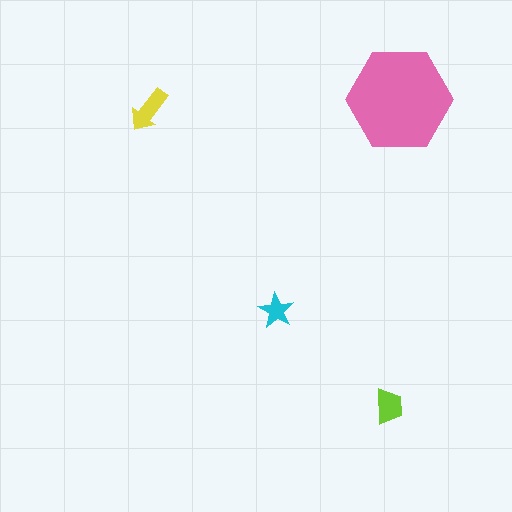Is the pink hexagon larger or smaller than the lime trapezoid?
Larger.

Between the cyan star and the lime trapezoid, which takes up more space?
The lime trapezoid.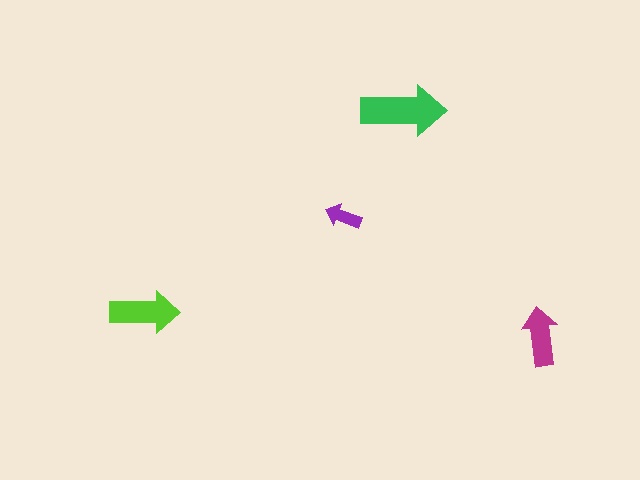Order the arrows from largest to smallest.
the green one, the lime one, the magenta one, the purple one.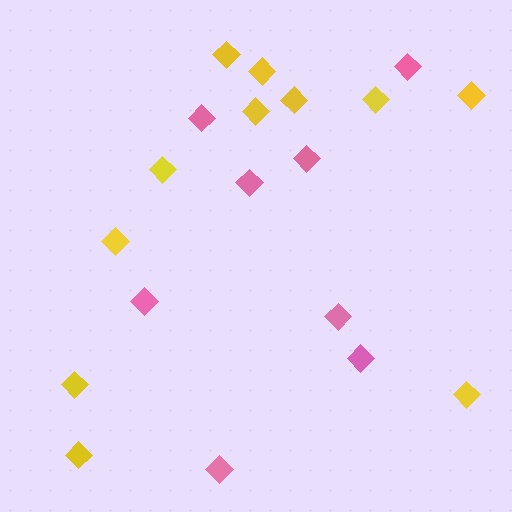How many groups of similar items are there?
There are 2 groups: one group of pink diamonds (8) and one group of yellow diamonds (11).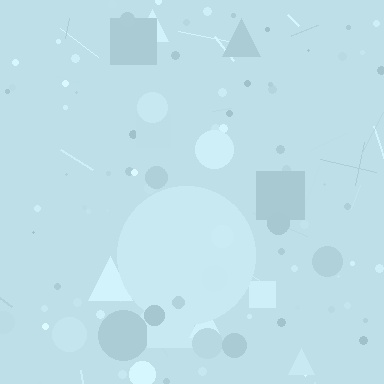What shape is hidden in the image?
A circle is hidden in the image.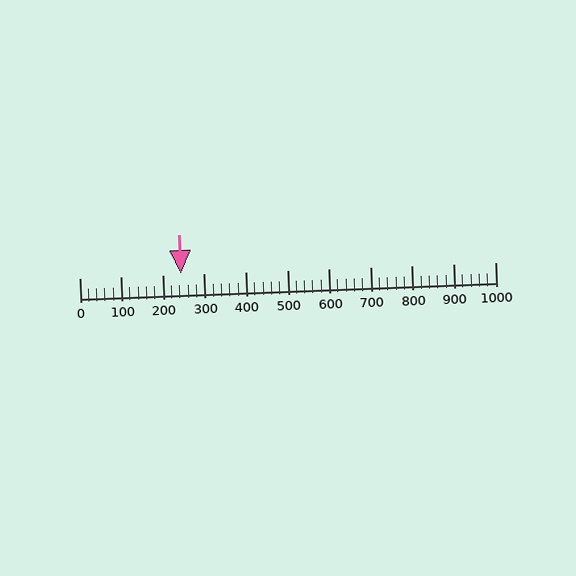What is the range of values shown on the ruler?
The ruler shows values from 0 to 1000.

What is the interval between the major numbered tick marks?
The major tick marks are spaced 100 units apart.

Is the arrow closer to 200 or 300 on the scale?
The arrow is closer to 200.